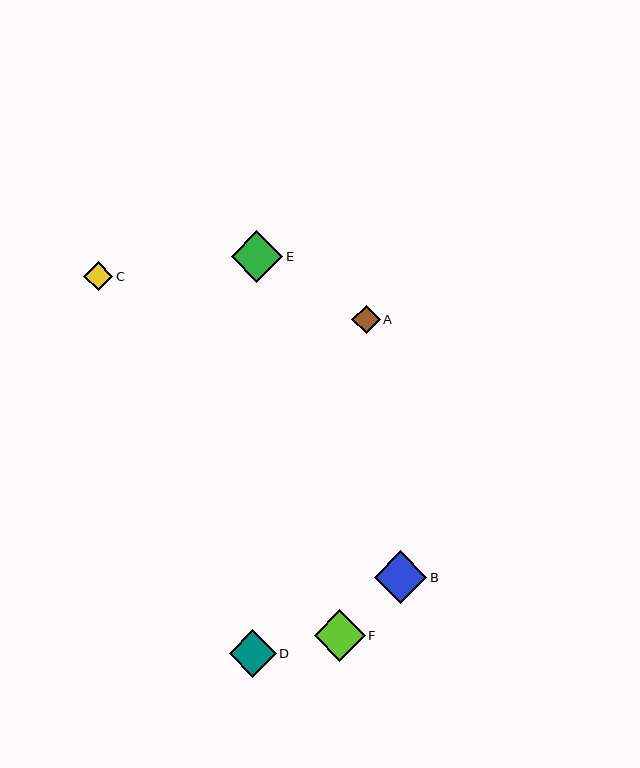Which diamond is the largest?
Diamond B is the largest with a size of approximately 53 pixels.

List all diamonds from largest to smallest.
From largest to smallest: B, E, F, D, C, A.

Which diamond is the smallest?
Diamond A is the smallest with a size of approximately 28 pixels.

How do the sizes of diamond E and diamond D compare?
Diamond E and diamond D are approximately the same size.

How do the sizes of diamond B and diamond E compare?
Diamond B and diamond E are approximately the same size.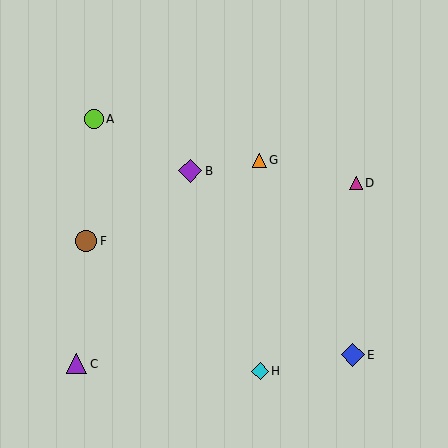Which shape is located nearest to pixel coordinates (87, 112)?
The lime circle (labeled A) at (94, 119) is nearest to that location.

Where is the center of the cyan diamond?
The center of the cyan diamond is at (260, 371).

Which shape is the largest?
The purple diamond (labeled B) is the largest.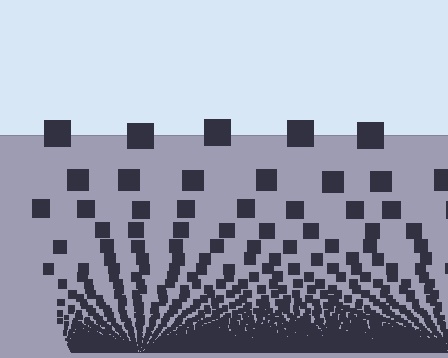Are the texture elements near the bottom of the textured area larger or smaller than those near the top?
Smaller. The gradient is inverted — elements near the bottom are smaller and denser.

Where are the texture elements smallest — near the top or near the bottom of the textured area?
Near the bottom.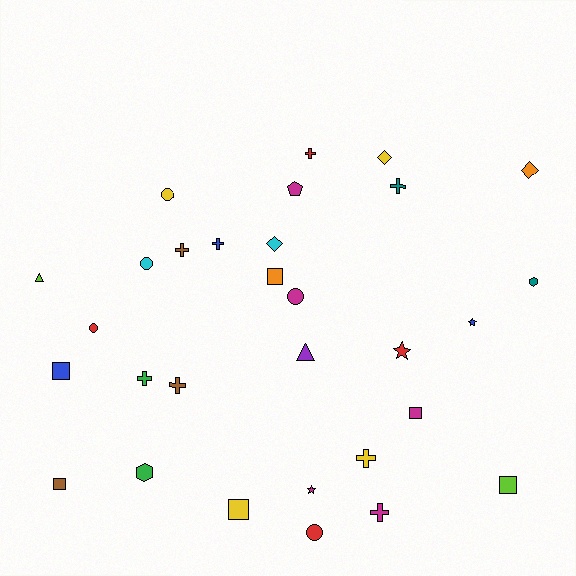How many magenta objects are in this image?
There are 5 magenta objects.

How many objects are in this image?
There are 30 objects.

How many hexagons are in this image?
There are 2 hexagons.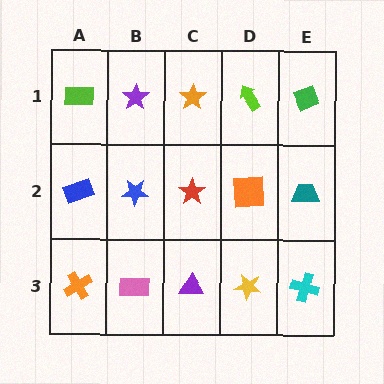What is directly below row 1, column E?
A teal trapezoid.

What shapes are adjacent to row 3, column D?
An orange square (row 2, column D), a purple triangle (row 3, column C), a cyan cross (row 3, column E).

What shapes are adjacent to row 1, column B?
A blue star (row 2, column B), a lime rectangle (row 1, column A), an orange star (row 1, column C).